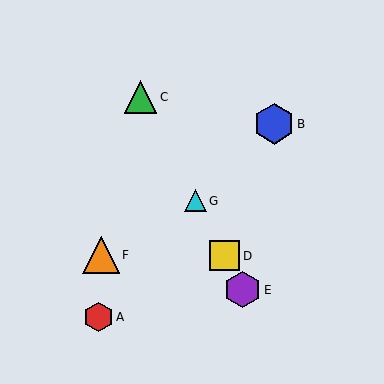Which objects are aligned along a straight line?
Objects C, D, E, G are aligned along a straight line.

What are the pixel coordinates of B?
Object B is at (274, 124).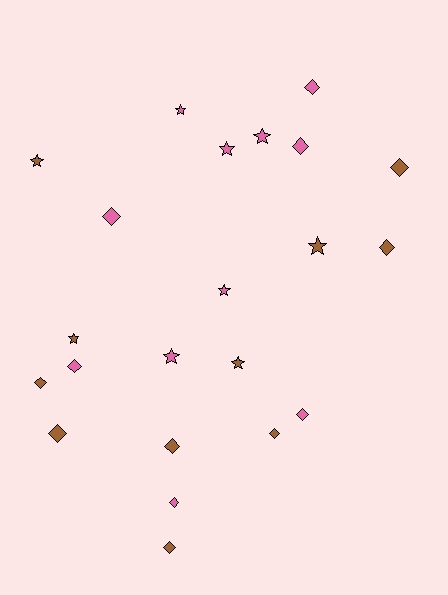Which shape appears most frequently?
Diamond, with 13 objects.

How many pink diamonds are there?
There are 6 pink diamonds.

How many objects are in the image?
There are 22 objects.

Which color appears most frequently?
Brown, with 11 objects.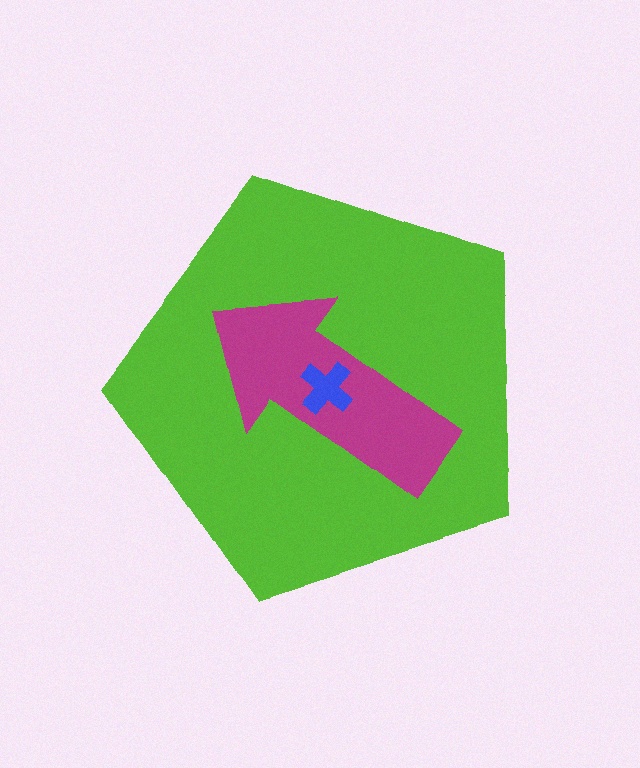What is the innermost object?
The blue cross.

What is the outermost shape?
The lime pentagon.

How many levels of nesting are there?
3.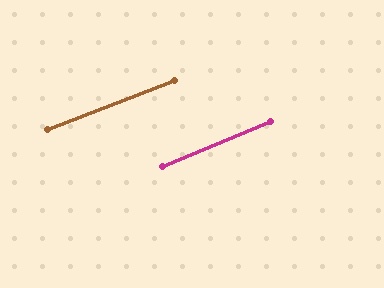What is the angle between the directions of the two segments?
Approximately 1 degree.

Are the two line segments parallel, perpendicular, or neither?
Parallel — their directions differ by only 1.5°.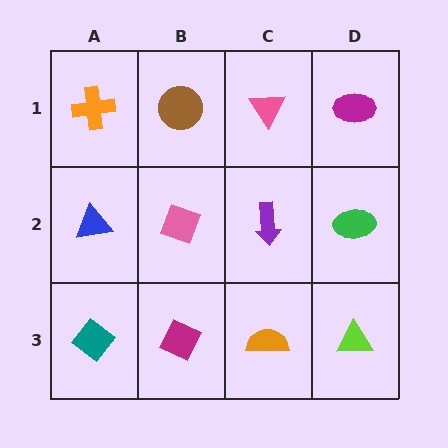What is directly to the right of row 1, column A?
A brown circle.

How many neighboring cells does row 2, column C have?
4.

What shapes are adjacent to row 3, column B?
A pink diamond (row 2, column B), a teal diamond (row 3, column A), an orange semicircle (row 3, column C).